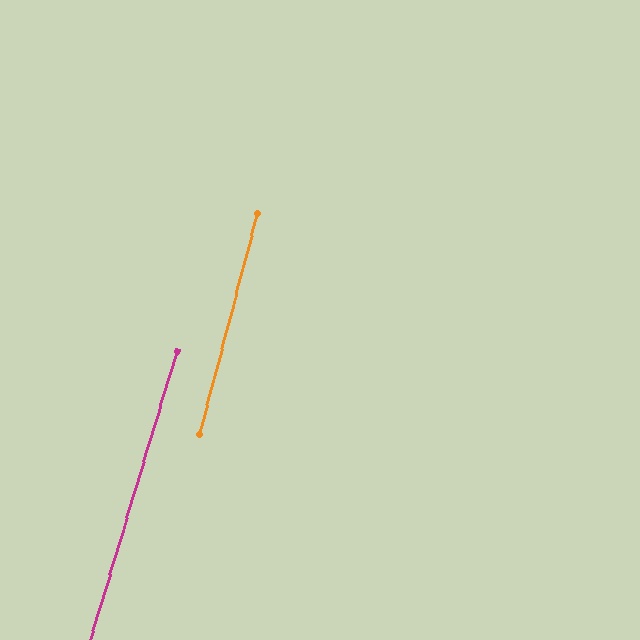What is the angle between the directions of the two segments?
Approximately 2 degrees.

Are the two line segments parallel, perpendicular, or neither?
Parallel — their directions differ by only 2.0°.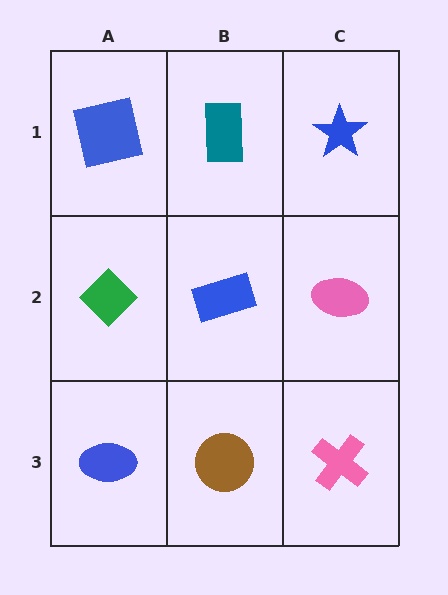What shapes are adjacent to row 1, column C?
A pink ellipse (row 2, column C), a teal rectangle (row 1, column B).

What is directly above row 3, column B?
A blue rectangle.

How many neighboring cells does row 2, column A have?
3.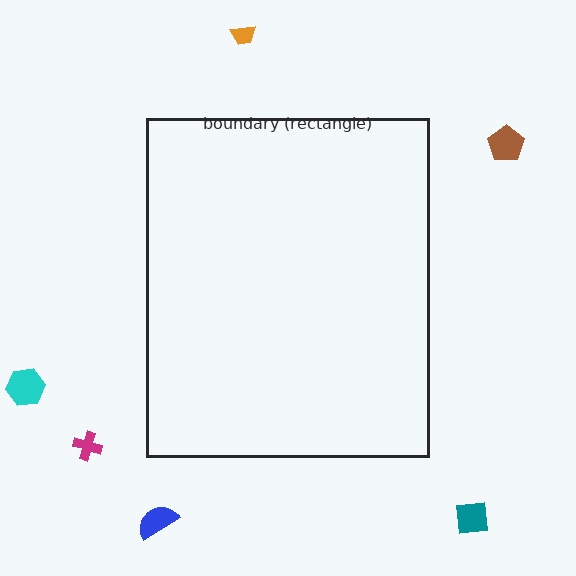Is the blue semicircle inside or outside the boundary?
Outside.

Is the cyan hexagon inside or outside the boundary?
Outside.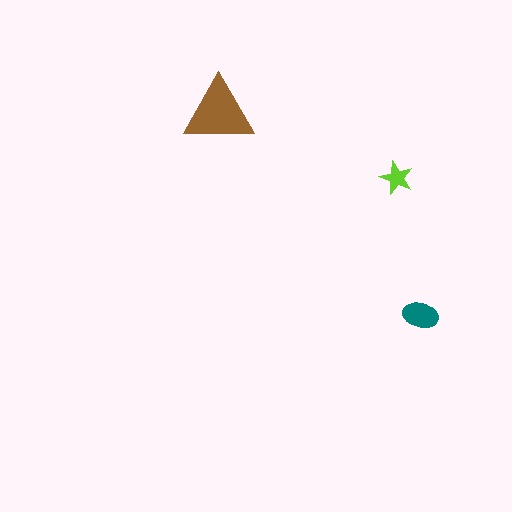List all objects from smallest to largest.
The lime star, the teal ellipse, the brown triangle.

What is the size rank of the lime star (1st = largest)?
3rd.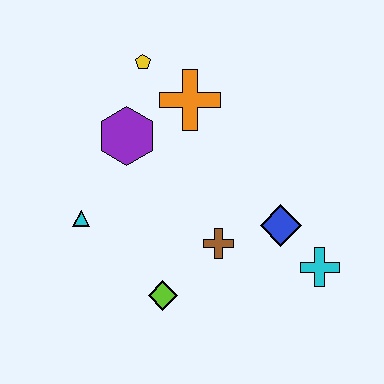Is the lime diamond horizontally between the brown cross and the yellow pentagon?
Yes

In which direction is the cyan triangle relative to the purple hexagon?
The cyan triangle is below the purple hexagon.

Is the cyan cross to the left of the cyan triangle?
No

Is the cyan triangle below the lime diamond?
No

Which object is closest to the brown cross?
The blue diamond is closest to the brown cross.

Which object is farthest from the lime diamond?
The yellow pentagon is farthest from the lime diamond.